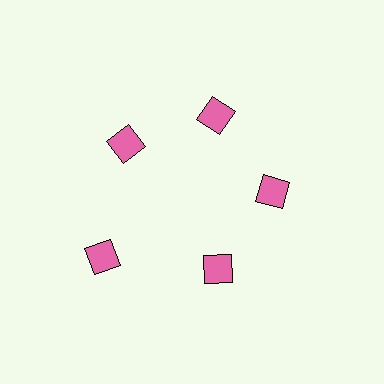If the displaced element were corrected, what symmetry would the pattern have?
It would have 5-fold rotational symmetry — the pattern would map onto itself every 72 degrees.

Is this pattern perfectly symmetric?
No. The 5 pink diamonds are arranged in a ring, but one element near the 8 o'clock position is pushed outward from the center, breaking the 5-fold rotational symmetry.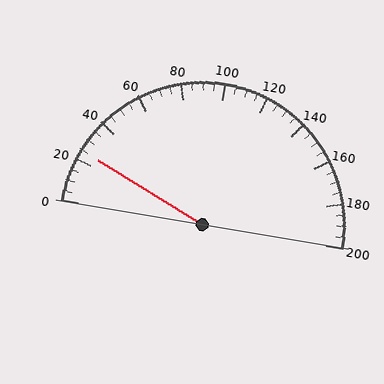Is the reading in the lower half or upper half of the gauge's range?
The reading is in the lower half of the range (0 to 200).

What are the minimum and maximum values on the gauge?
The gauge ranges from 0 to 200.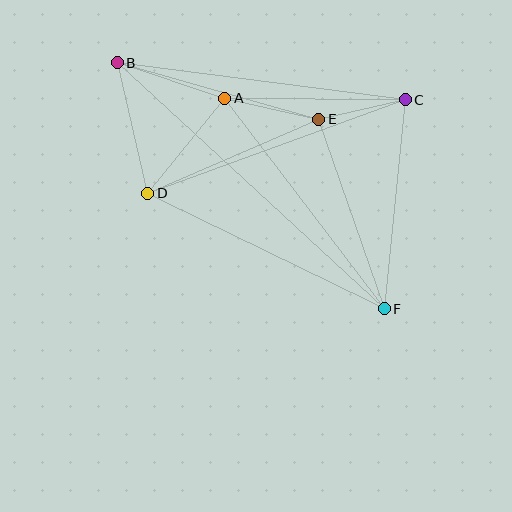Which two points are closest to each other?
Points C and E are closest to each other.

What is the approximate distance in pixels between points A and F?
The distance between A and F is approximately 264 pixels.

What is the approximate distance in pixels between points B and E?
The distance between B and E is approximately 209 pixels.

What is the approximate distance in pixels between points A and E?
The distance between A and E is approximately 97 pixels.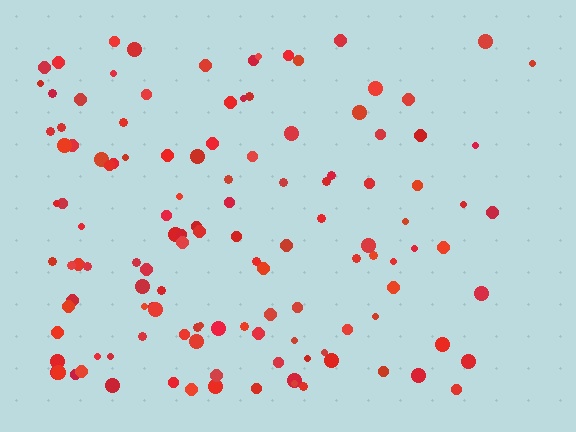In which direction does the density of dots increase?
From right to left, with the left side densest.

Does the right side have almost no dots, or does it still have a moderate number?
Still a moderate number, just noticeably fewer than the left.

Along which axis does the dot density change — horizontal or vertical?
Horizontal.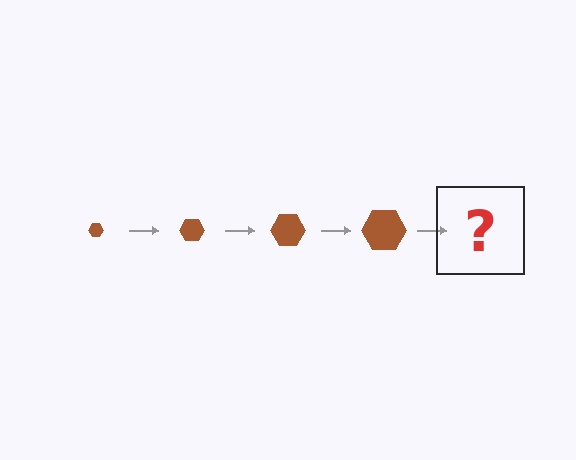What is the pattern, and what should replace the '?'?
The pattern is that the hexagon gets progressively larger each step. The '?' should be a brown hexagon, larger than the previous one.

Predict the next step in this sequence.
The next step is a brown hexagon, larger than the previous one.